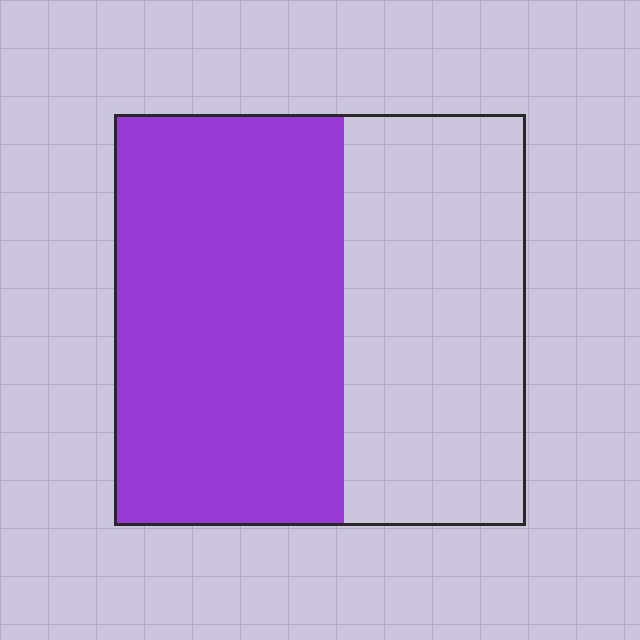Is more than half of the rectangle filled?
Yes.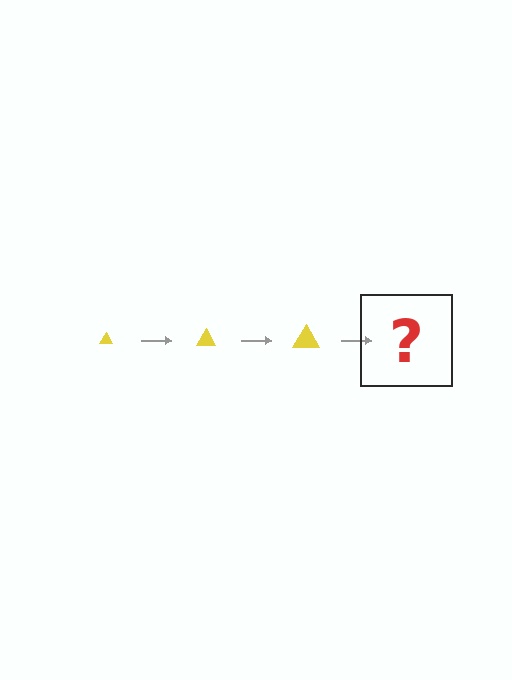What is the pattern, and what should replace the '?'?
The pattern is that the triangle gets progressively larger each step. The '?' should be a yellow triangle, larger than the previous one.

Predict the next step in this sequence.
The next step is a yellow triangle, larger than the previous one.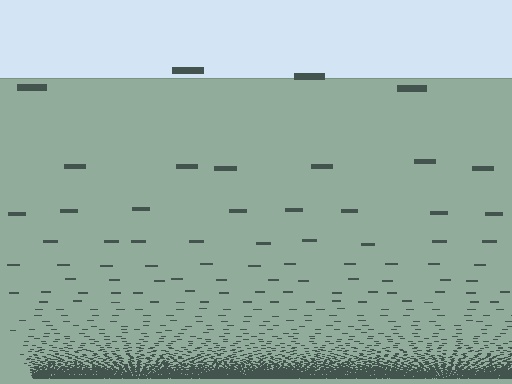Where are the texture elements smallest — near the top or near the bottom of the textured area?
Near the bottom.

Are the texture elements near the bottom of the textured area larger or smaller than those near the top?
Smaller. The gradient is inverted — elements near the bottom are smaller and denser.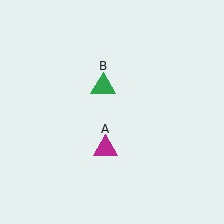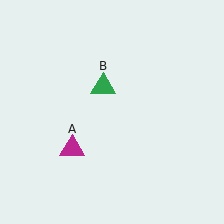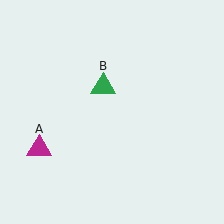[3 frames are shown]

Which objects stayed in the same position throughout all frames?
Green triangle (object B) remained stationary.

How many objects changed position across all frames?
1 object changed position: magenta triangle (object A).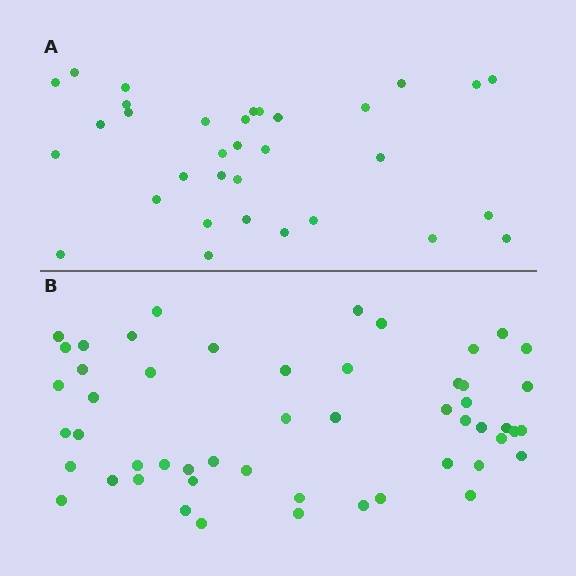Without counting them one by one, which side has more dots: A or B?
Region B (the bottom region) has more dots.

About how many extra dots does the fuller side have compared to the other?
Region B has approximately 20 more dots than region A.